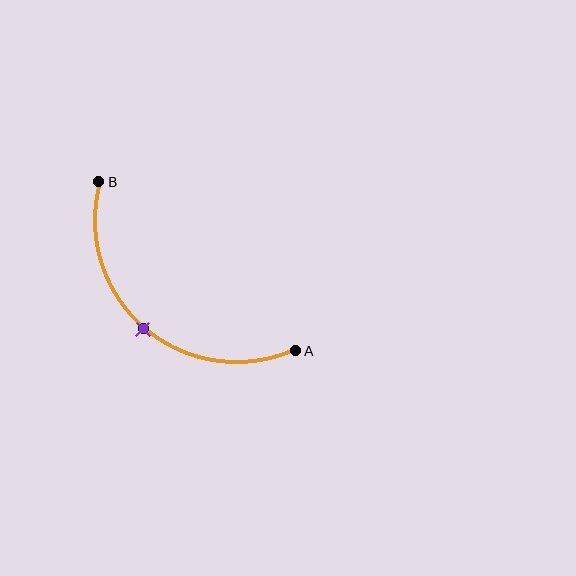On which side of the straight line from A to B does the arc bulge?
The arc bulges below and to the left of the straight line connecting A and B.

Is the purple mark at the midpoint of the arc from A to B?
Yes. The purple mark lies on the arc at equal arc-length from both A and B — it is the arc midpoint.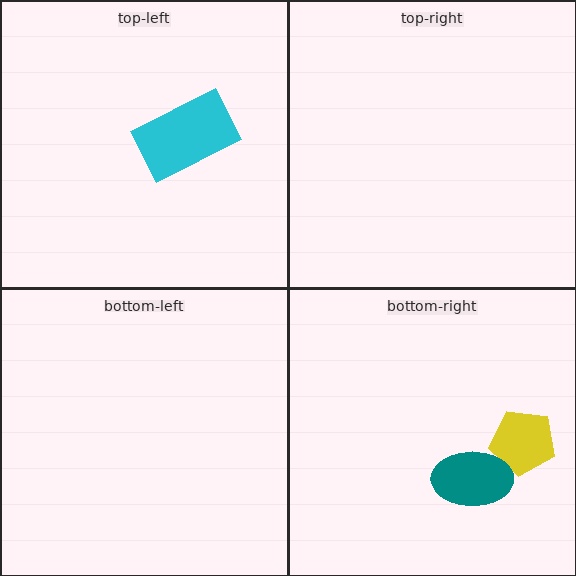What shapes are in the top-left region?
The cyan rectangle.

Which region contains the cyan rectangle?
The top-left region.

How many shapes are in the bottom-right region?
2.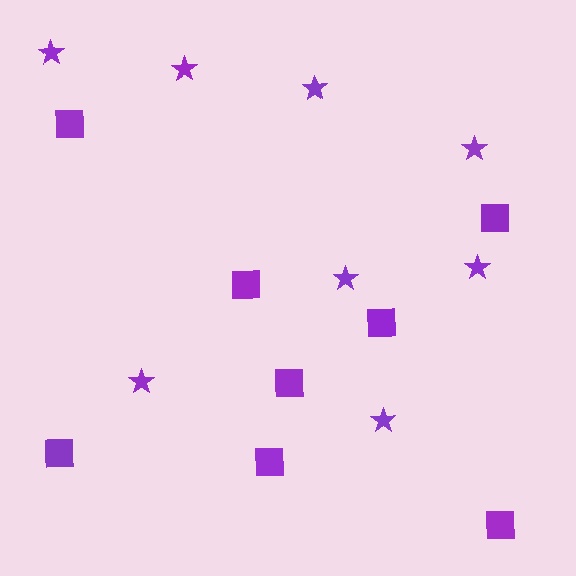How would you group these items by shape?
There are 2 groups: one group of stars (8) and one group of squares (8).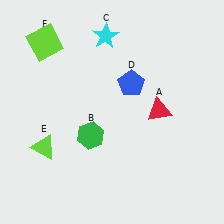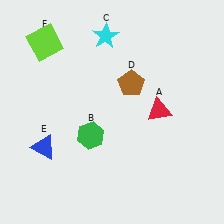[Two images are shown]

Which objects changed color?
D changed from blue to brown. E changed from lime to blue.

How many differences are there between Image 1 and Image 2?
There are 2 differences between the two images.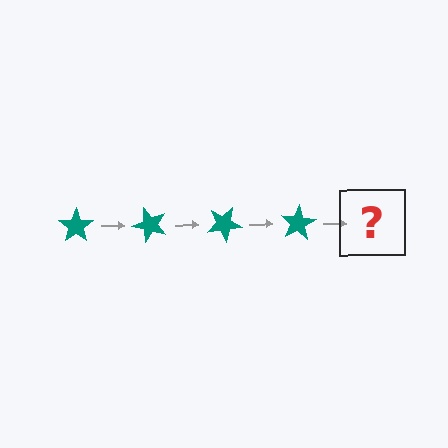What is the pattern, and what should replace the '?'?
The pattern is that the star rotates 50 degrees each step. The '?' should be a teal star rotated 200 degrees.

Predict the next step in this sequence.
The next step is a teal star rotated 200 degrees.